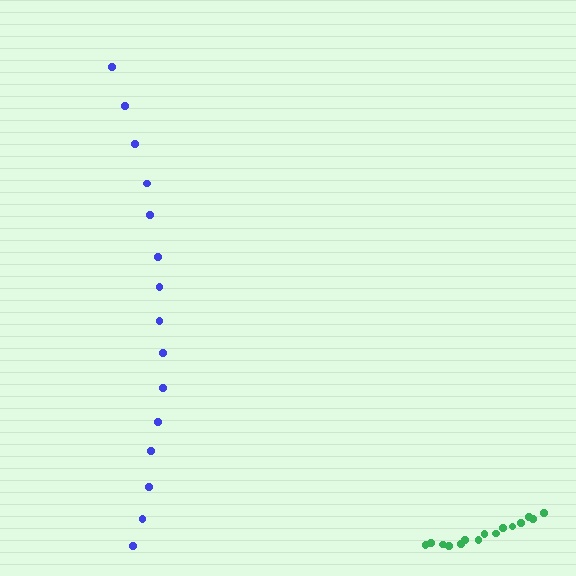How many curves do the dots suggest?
There are 2 distinct paths.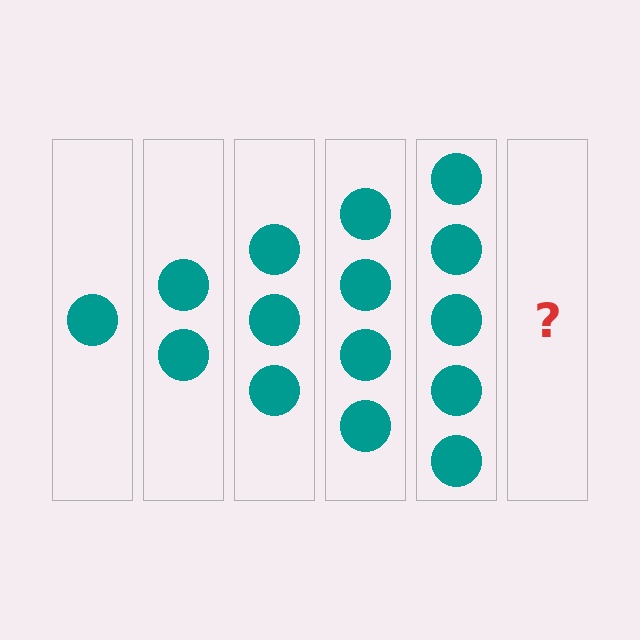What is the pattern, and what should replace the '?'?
The pattern is that each step adds one more circle. The '?' should be 6 circles.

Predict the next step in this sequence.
The next step is 6 circles.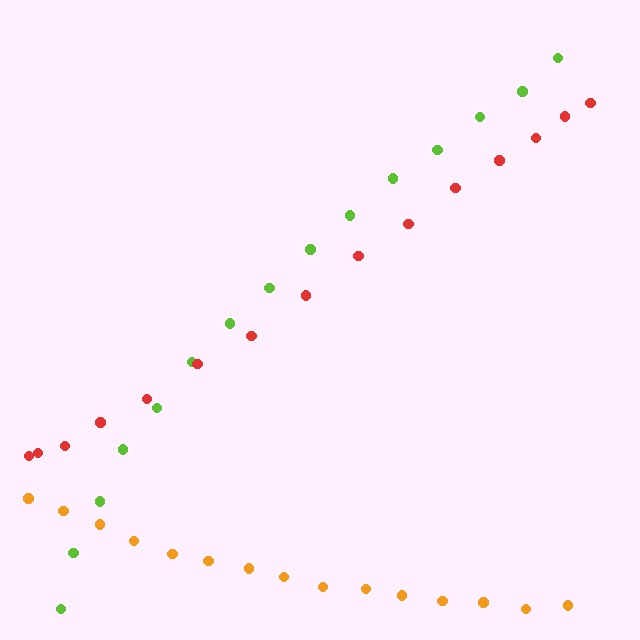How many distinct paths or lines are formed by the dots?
There are 3 distinct paths.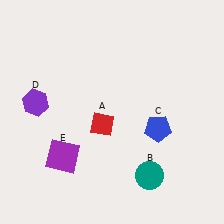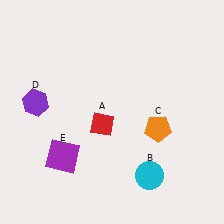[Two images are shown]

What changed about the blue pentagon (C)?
In Image 1, C is blue. In Image 2, it changed to orange.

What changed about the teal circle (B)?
In Image 1, B is teal. In Image 2, it changed to cyan.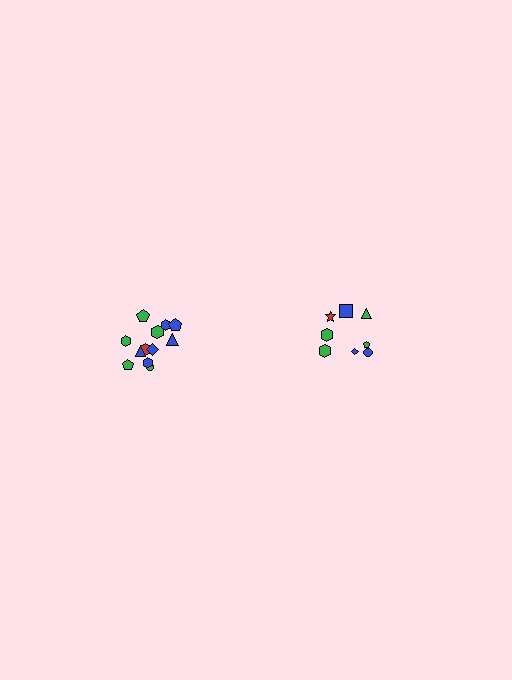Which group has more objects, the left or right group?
The left group.